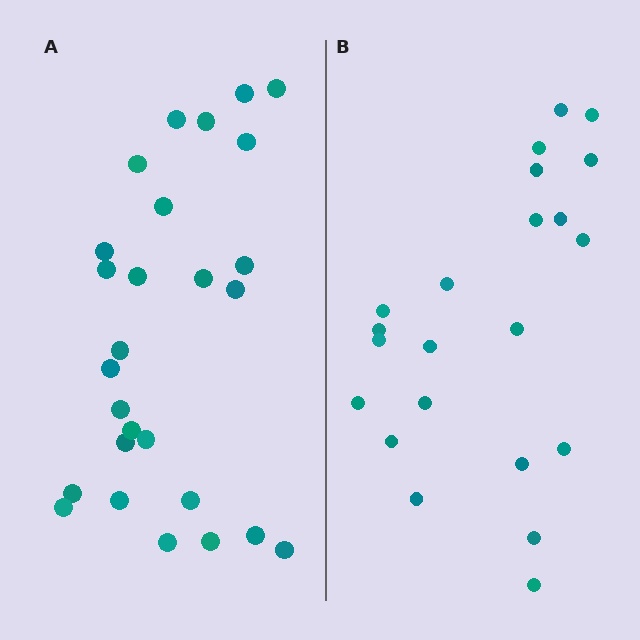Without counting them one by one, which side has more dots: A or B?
Region A (the left region) has more dots.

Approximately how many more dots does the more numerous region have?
Region A has about 5 more dots than region B.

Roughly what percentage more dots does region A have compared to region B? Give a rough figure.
About 25% more.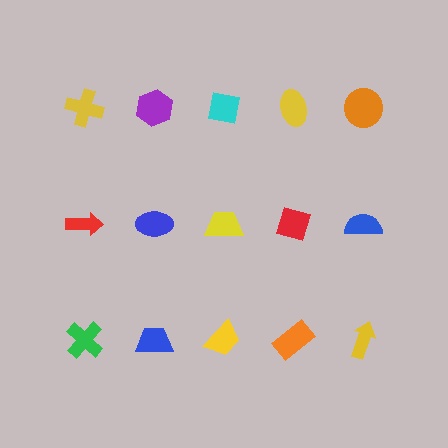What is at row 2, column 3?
A yellow trapezoid.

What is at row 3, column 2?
A blue trapezoid.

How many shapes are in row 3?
5 shapes.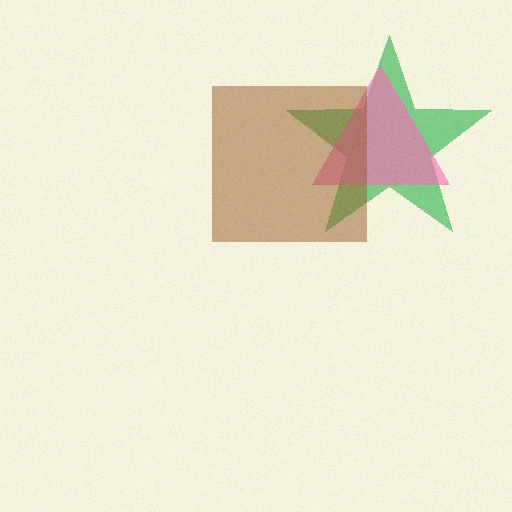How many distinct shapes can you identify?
There are 3 distinct shapes: a green star, a pink triangle, a brown square.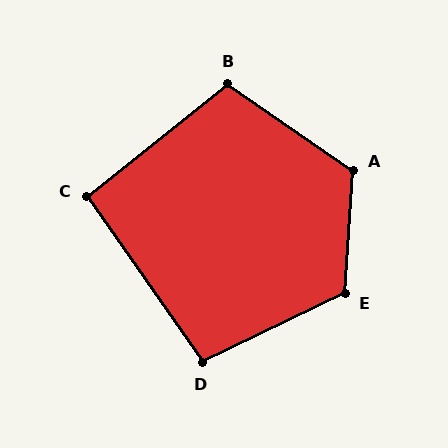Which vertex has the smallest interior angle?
C, at approximately 94 degrees.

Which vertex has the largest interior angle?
A, at approximately 121 degrees.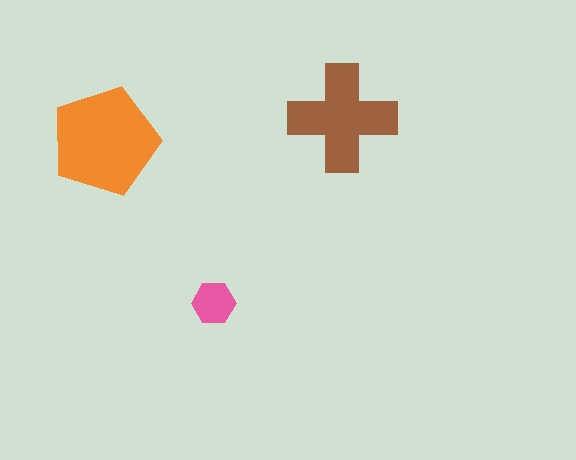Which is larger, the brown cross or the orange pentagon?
The orange pentagon.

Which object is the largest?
The orange pentagon.